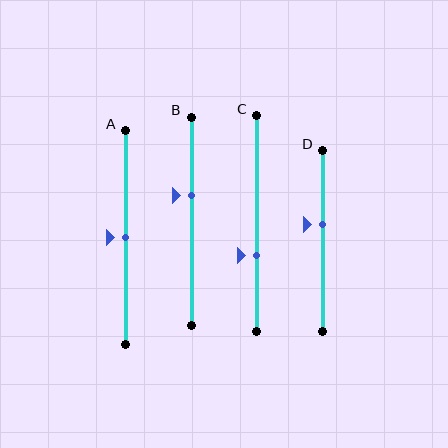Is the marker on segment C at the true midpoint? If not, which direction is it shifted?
No, the marker on segment C is shifted downward by about 15% of the segment length.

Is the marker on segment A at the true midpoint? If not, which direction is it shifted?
Yes, the marker on segment A is at the true midpoint.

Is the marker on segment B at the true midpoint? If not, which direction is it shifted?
No, the marker on segment B is shifted upward by about 13% of the segment length.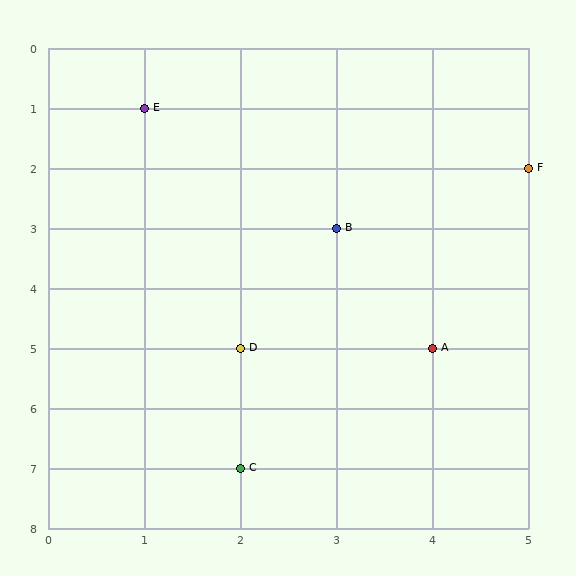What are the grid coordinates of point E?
Point E is at grid coordinates (1, 1).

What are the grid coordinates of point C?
Point C is at grid coordinates (2, 7).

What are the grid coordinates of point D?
Point D is at grid coordinates (2, 5).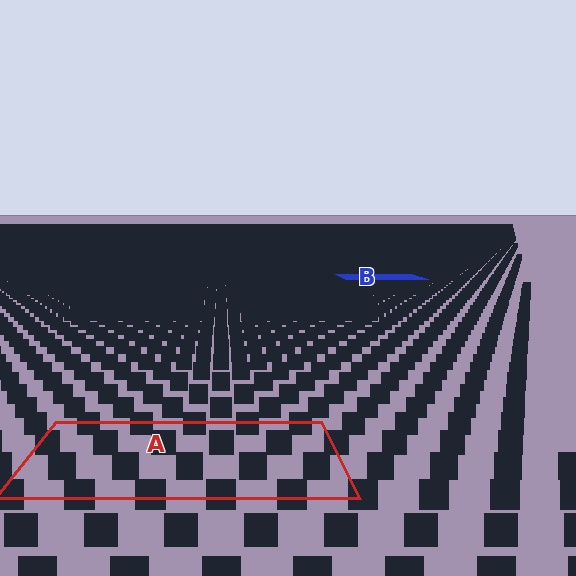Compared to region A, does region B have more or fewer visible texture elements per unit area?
Region B has more texture elements per unit area — they are packed more densely because it is farther away.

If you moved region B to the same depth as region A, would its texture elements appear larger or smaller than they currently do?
They would appear larger. At a closer depth, the same texture elements are projected at a bigger on-screen size.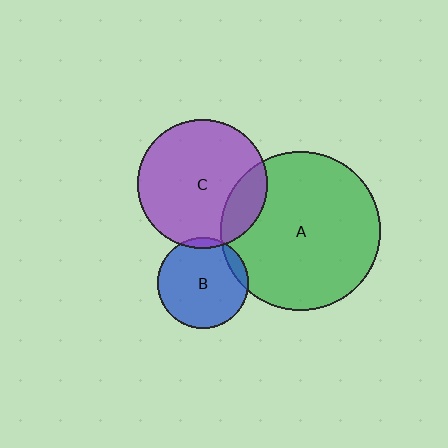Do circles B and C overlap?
Yes.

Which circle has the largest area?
Circle A (green).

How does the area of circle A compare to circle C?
Approximately 1.5 times.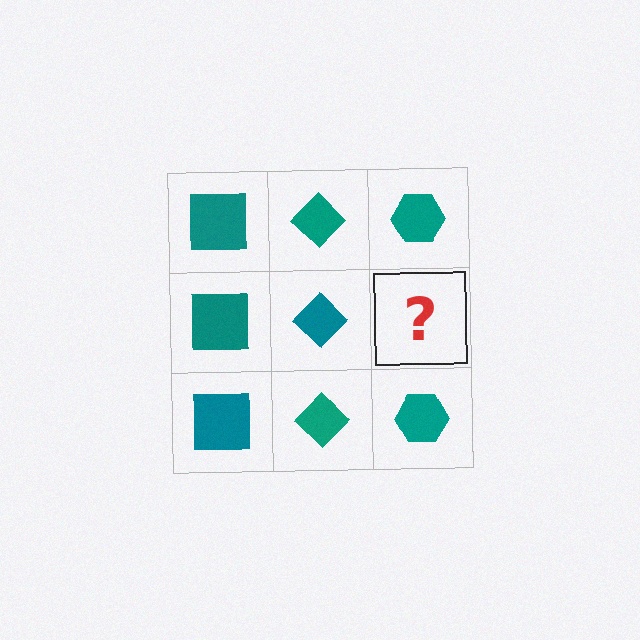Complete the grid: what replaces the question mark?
The question mark should be replaced with a teal hexagon.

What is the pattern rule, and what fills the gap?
The rule is that each column has a consistent shape. The gap should be filled with a teal hexagon.